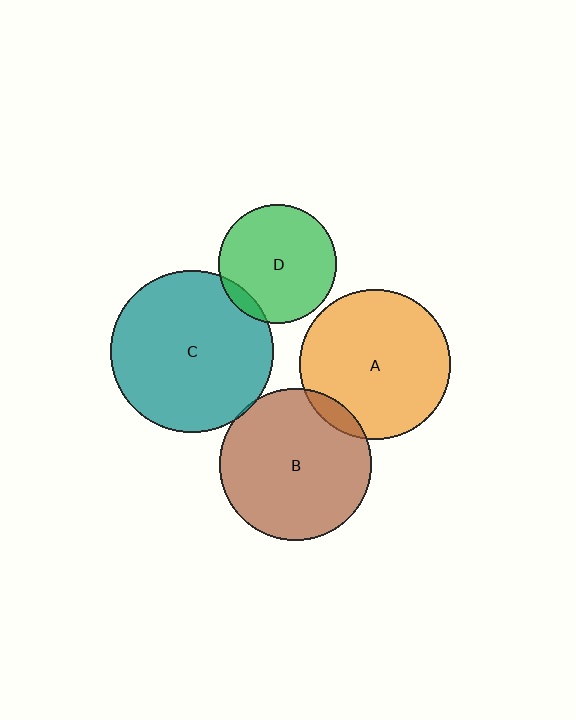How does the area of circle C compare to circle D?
Approximately 1.9 times.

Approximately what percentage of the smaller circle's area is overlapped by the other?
Approximately 10%.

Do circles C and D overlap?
Yes.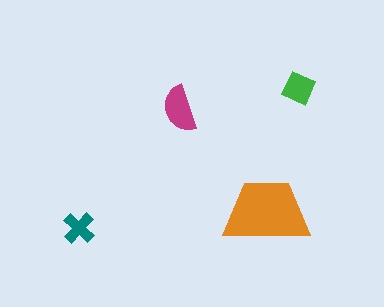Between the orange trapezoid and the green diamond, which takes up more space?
The orange trapezoid.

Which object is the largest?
The orange trapezoid.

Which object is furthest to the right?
The green diamond is rightmost.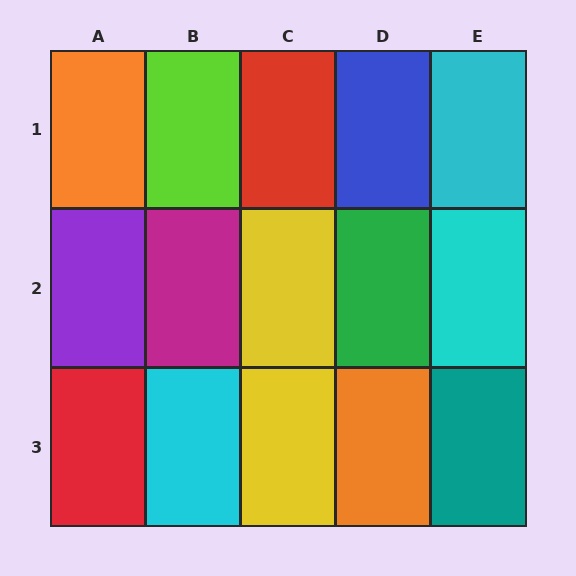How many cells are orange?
2 cells are orange.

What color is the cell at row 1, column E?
Cyan.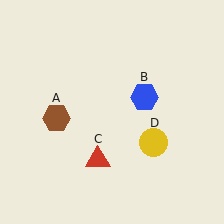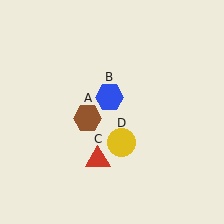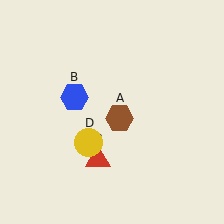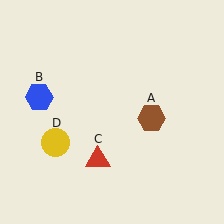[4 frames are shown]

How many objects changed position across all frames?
3 objects changed position: brown hexagon (object A), blue hexagon (object B), yellow circle (object D).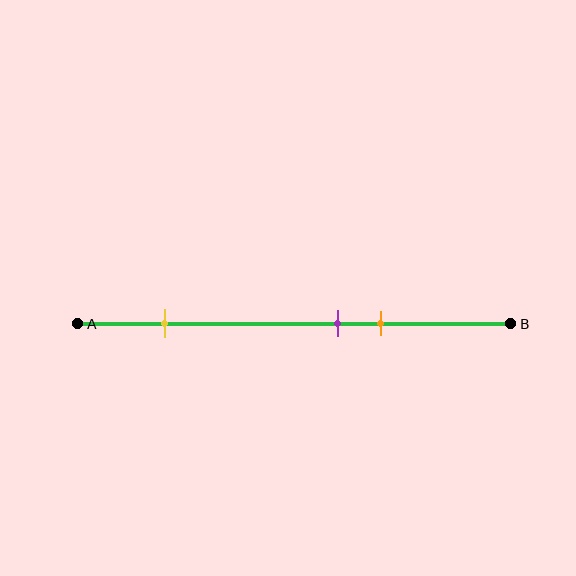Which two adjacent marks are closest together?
The purple and orange marks are the closest adjacent pair.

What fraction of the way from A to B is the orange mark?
The orange mark is approximately 70% (0.7) of the way from A to B.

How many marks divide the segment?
There are 3 marks dividing the segment.